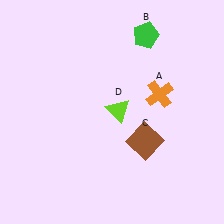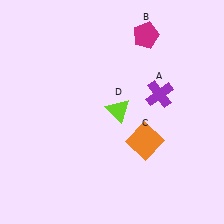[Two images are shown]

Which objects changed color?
A changed from orange to purple. B changed from green to magenta. C changed from brown to orange.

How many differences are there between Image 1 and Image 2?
There are 3 differences between the two images.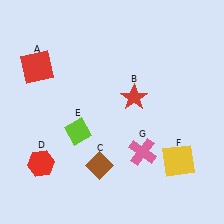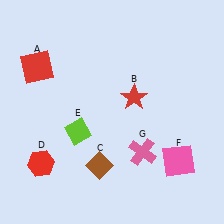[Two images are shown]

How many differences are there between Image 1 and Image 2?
There is 1 difference between the two images.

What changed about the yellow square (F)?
In Image 1, F is yellow. In Image 2, it changed to pink.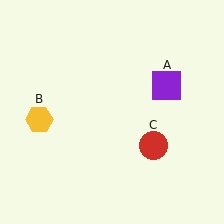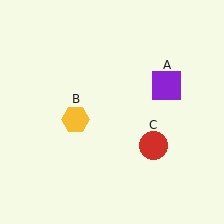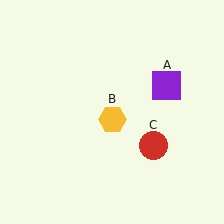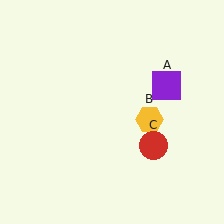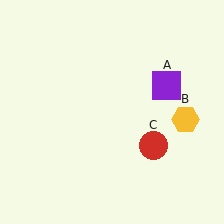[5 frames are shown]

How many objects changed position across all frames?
1 object changed position: yellow hexagon (object B).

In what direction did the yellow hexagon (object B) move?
The yellow hexagon (object B) moved right.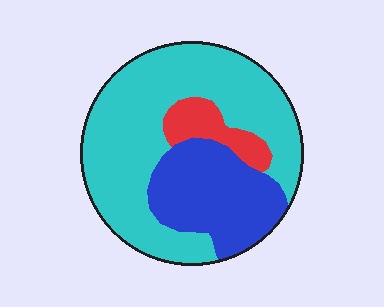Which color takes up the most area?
Cyan, at roughly 60%.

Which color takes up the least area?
Red, at roughly 10%.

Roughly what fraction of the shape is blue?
Blue covers roughly 30% of the shape.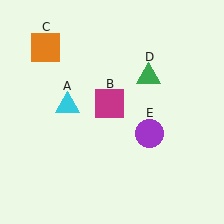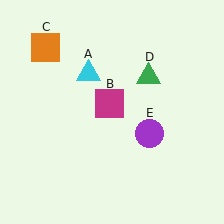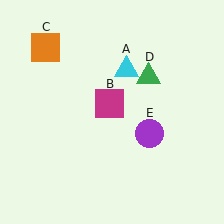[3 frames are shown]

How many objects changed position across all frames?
1 object changed position: cyan triangle (object A).